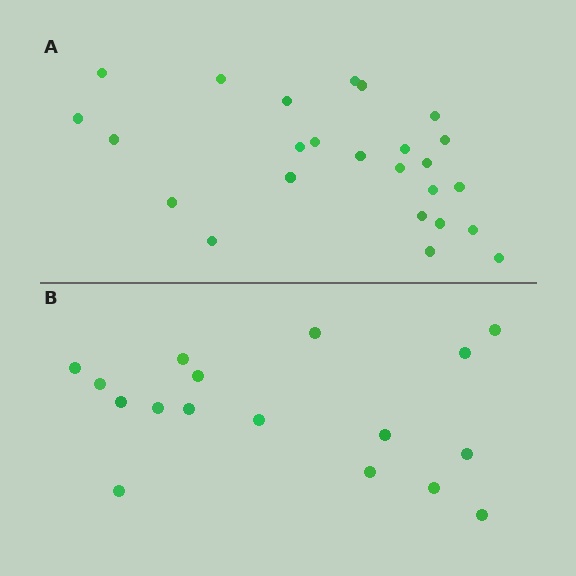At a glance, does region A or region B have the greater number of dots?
Region A (the top region) has more dots.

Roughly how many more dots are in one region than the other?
Region A has roughly 8 or so more dots than region B.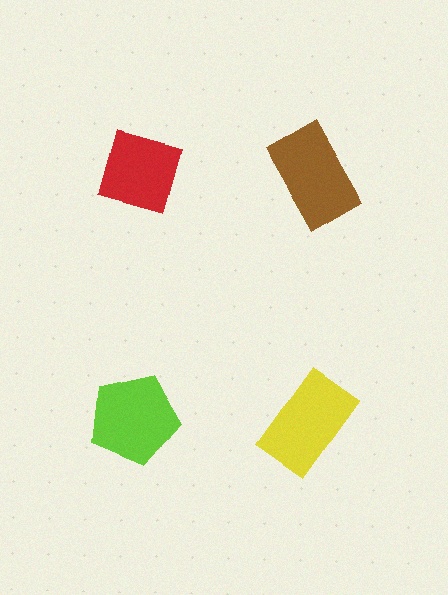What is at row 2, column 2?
A yellow rectangle.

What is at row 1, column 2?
A brown rectangle.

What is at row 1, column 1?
A red diamond.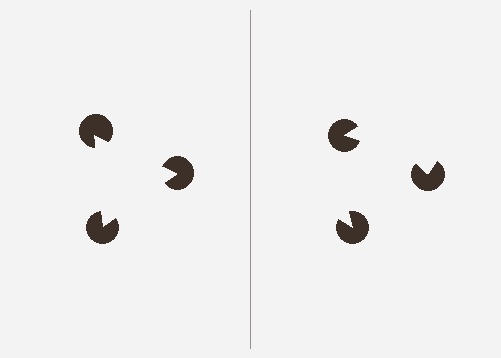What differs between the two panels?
The pac-man discs are positioned identically on both sides; only the wedge orientations differ. On the left they align to a triangle; on the right they are misaligned.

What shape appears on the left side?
An illusory triangle.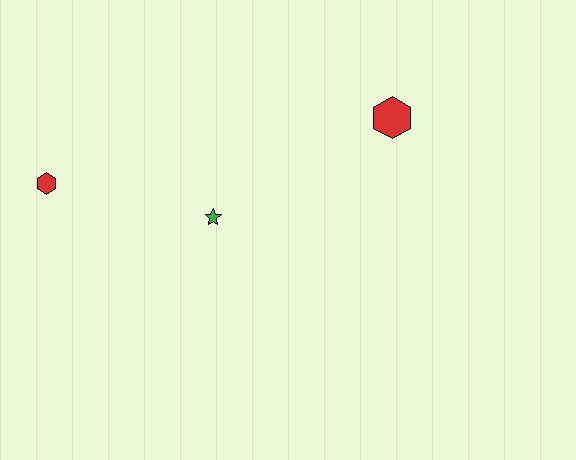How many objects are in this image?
There are 3 objects.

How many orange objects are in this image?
There are no orange objects.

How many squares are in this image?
There are no squares.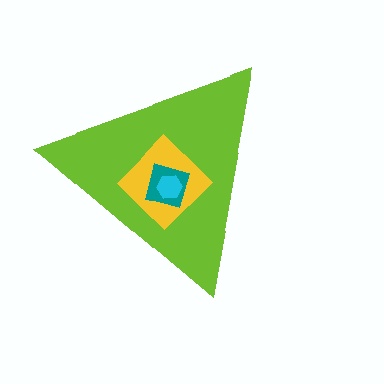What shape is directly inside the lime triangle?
The yellow diamond.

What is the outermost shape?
The lime triangle.